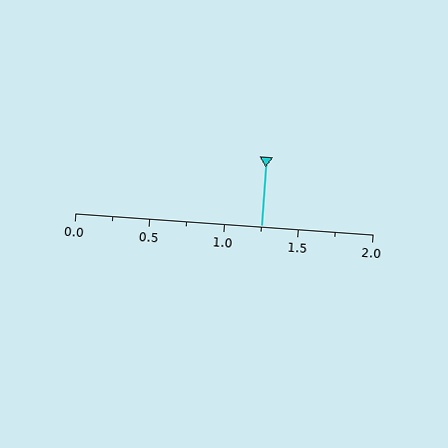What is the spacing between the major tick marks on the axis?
The major ticks are spaced 0.5 apart.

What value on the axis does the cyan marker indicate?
The marker indicates approximately 1.25.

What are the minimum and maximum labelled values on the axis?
The axis runs from 0.0 to 2.0.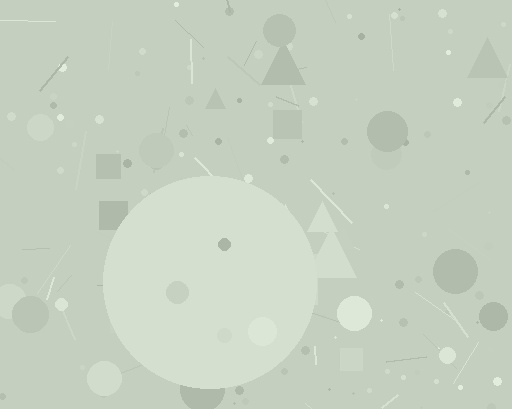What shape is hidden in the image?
A circle is hidden in the image.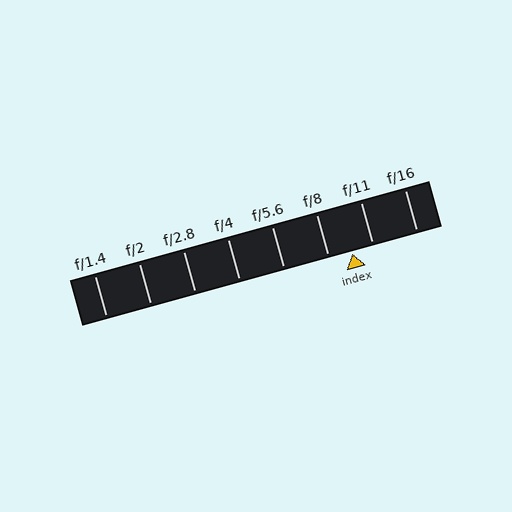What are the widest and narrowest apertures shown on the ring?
The widest aperture shown is f/1.4 and the narrowest is f/16.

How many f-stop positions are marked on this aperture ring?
There are 8 f-stop positions marked.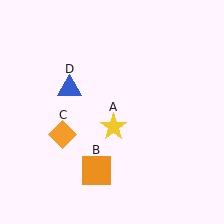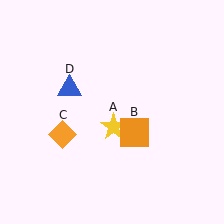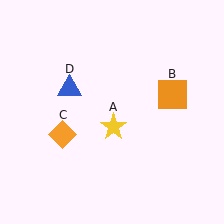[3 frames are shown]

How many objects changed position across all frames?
1 object changed position: orange square (object B).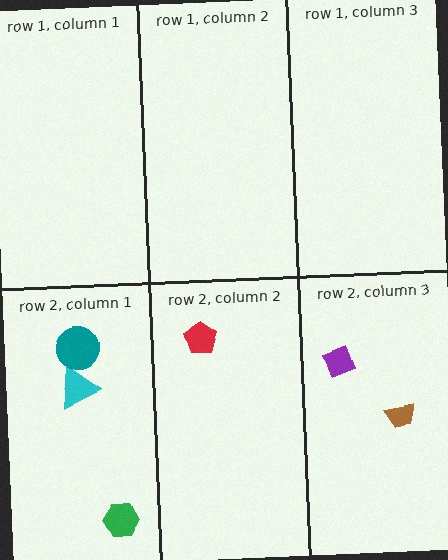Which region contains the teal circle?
The row 2, column 1 region.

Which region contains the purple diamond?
The row 2, column 3 region.